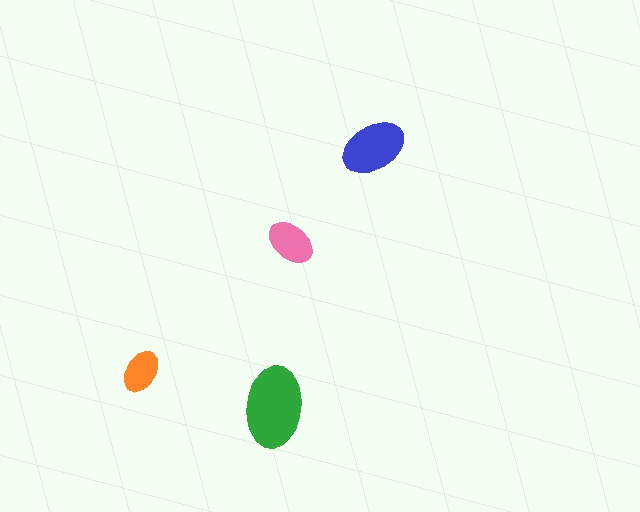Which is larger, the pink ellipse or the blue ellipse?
The blue one.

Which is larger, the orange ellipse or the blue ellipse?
The blue one.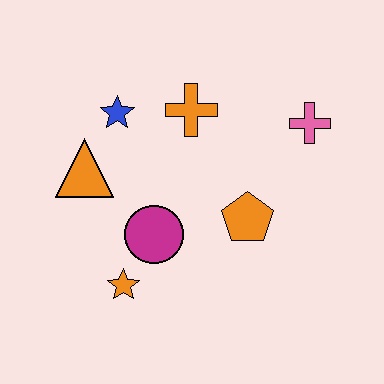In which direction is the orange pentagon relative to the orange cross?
The orange pentagon is below the orange cross.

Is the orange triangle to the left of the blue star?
Yes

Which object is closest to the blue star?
The orange triangle is closest to the blue star.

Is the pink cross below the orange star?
No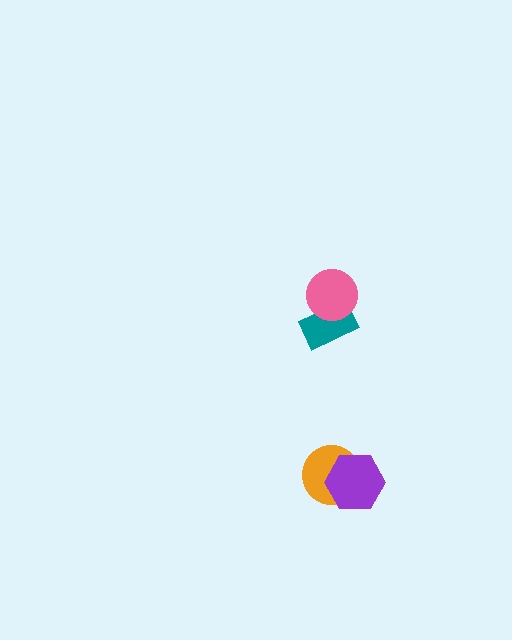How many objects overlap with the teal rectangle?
1 object overlaps with the teal rectangle.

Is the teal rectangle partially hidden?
Yes, it is partially covered by another shape.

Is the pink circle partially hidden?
No, no other shape covers it.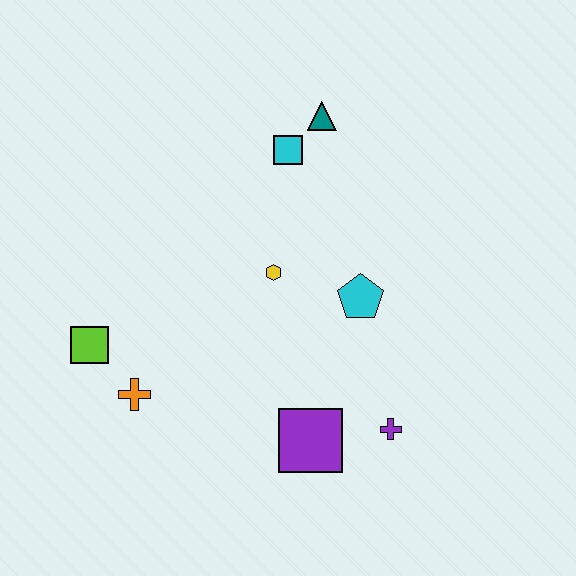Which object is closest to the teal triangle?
The cyan square is closest to the teal triangle.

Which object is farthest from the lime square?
The teal triangle is farthest from the lime square.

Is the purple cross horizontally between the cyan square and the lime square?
No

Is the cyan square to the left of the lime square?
No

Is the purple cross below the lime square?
Yes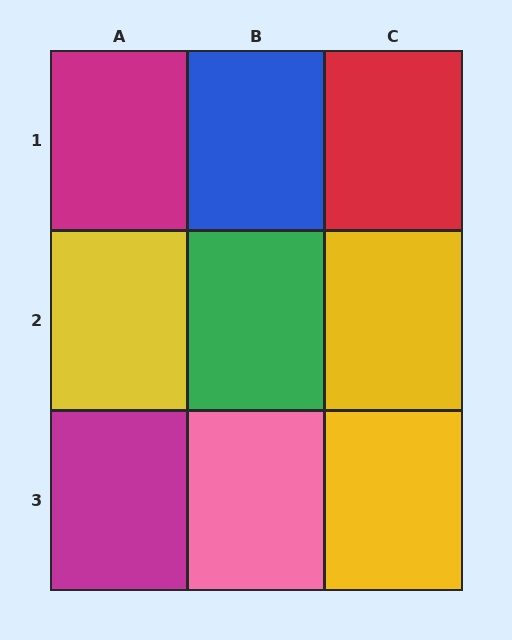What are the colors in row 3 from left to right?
Magenta, pink, yellow.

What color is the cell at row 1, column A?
Magenta.